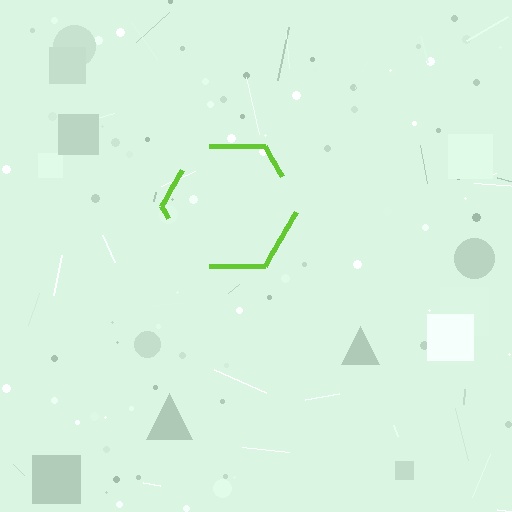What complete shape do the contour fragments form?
The contour fragments form a hexagon.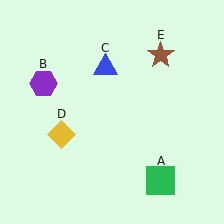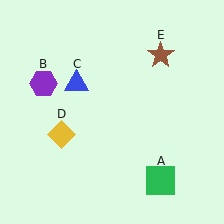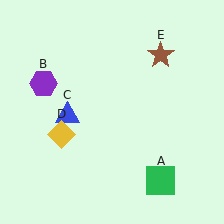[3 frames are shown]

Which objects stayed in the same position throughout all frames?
Green square (object A) and purple hexagon (object B) and yellow diamond (object D) and brown star (object E) remained stationary.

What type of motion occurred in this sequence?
The blue triangle (object C) rotated counterclockwise around the center of the scene.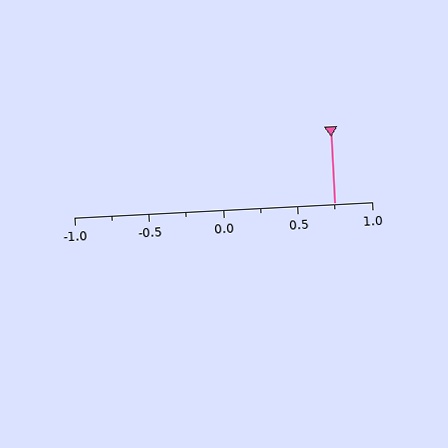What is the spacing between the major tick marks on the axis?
The major ticks are spaced 0.5 apart.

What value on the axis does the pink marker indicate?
The marker indicates approximately 0.75.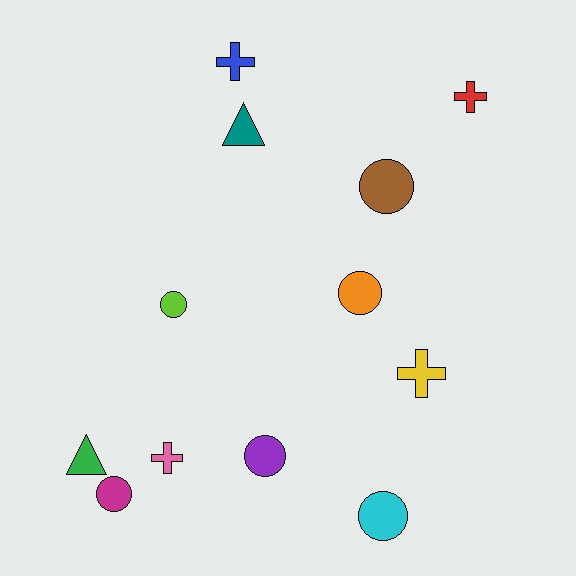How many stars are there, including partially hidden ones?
There are no stars.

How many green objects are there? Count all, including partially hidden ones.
There is 1 green object.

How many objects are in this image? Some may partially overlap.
There are 12 objects.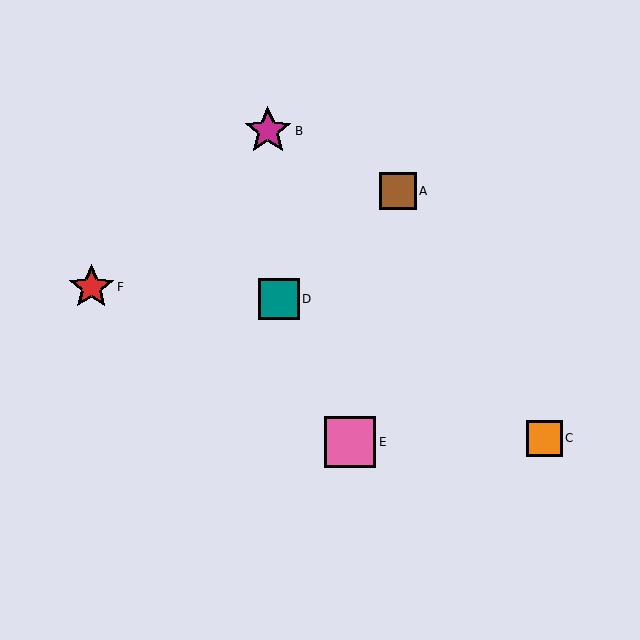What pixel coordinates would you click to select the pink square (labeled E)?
Click at (350, 442) to select the pink square E.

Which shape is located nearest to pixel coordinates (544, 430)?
The orange square (labeled C) at (545, 438) is nearest to that location.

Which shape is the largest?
The pink square (labeled E) is the largest.